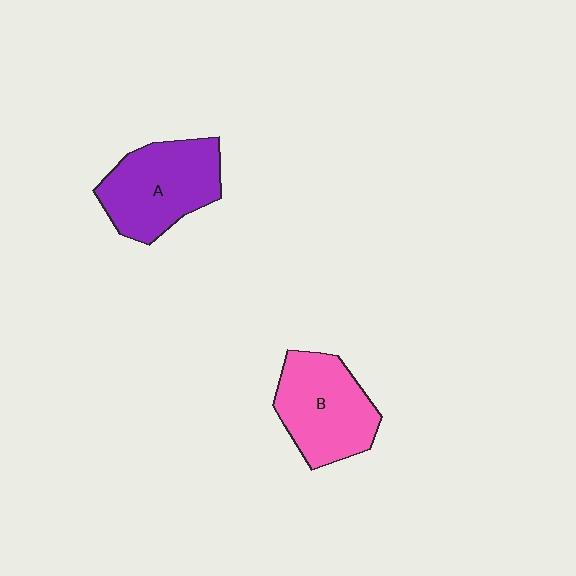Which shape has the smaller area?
Shape B (pink).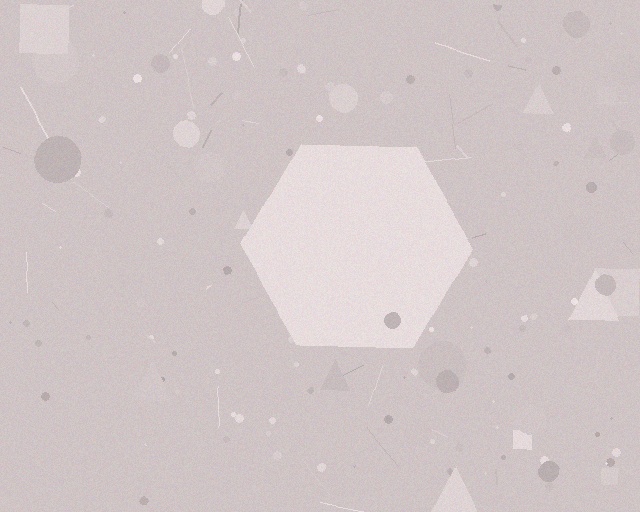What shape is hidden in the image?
A hexagon is hidden in the image.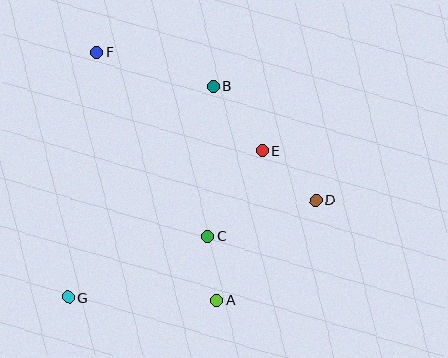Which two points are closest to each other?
Points A and C are closest to each other.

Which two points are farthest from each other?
Points A and F are farthest from each other.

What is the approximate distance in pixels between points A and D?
The distance between A and D is approximately 141 pixels.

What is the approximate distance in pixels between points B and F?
The distance between B and F is approximately 121 pixels.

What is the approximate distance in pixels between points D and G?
The distance between D and G is approximately 266 pixels.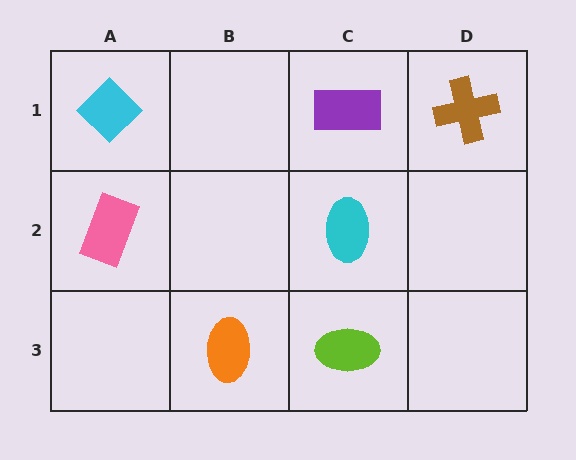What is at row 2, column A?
A pink rectangle.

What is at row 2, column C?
A cyan ellipse.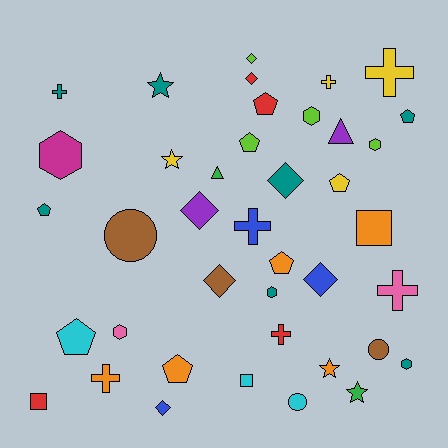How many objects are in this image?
There are 40 objects.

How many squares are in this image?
There are 3 squares.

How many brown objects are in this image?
There are 3 brown objects.